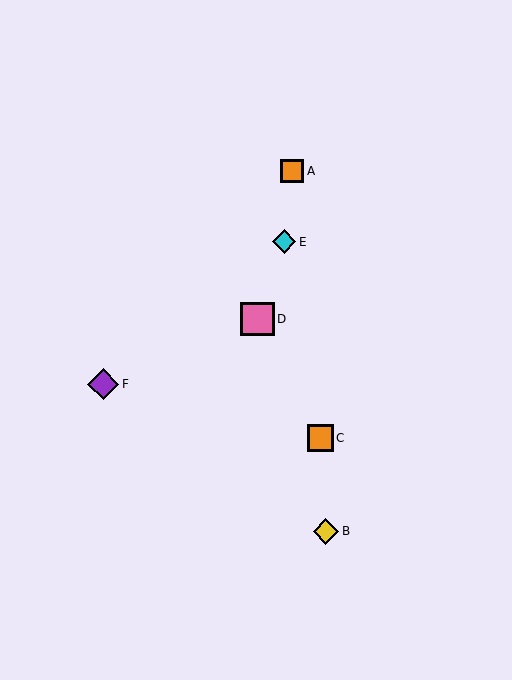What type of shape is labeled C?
Shape C is an orange square.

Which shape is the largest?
The pink square (labeled D) is the largest.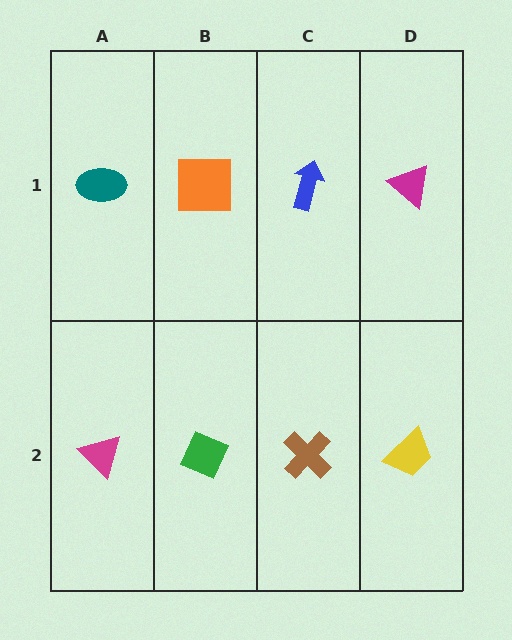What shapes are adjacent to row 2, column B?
An orange square (row 1, column B), a magenta triangle (row 2, column A), a brown cross (row 2, column C).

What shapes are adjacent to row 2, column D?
A magenta triangle (row 1, column D), a brown cross (row 2, column C).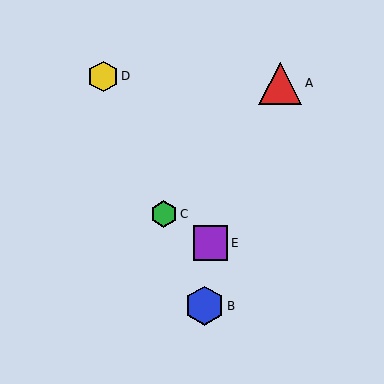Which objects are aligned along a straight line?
Objects B, C, D are aligned along a straight line.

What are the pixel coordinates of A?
Object A is at (280, 83).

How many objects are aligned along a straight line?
3 objects (B, C, D) are aligned along a straight line.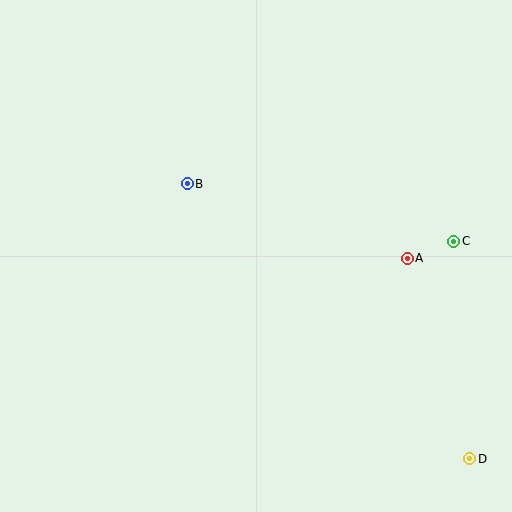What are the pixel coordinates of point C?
Point C is at (454, 241).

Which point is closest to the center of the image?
Point B at (187, 184) is closest to the center.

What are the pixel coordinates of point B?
Point B is at (187, 184).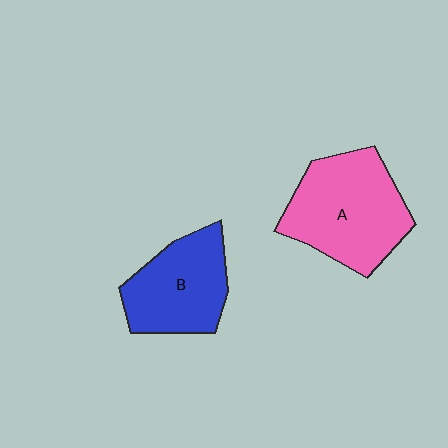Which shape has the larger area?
Shape A (pink).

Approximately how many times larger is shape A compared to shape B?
Approximately 1.3 times.